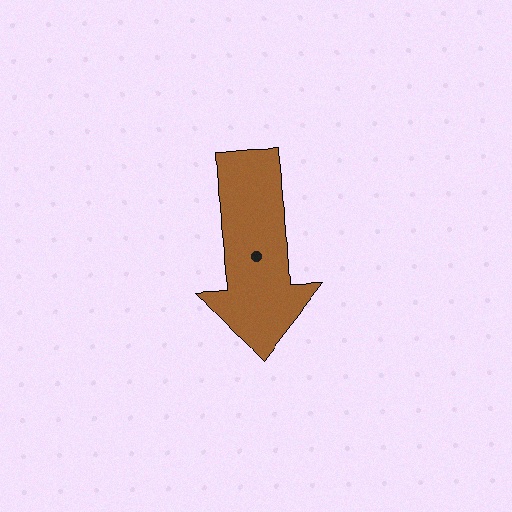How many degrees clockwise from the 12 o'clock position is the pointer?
Approximately 177 degrees.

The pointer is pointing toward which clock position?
Roughly 6 o'clock.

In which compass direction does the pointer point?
South.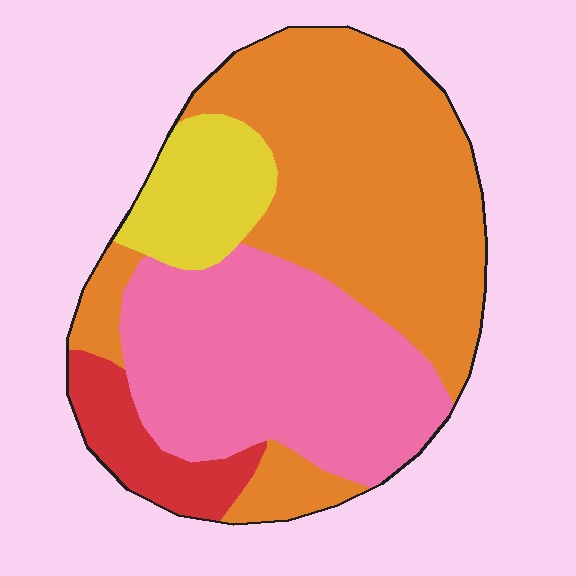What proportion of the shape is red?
Red covers about 10% of the shape.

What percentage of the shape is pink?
Pink takes up about one third (1/3) of the shape.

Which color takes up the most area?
Orange, at roughly 45%.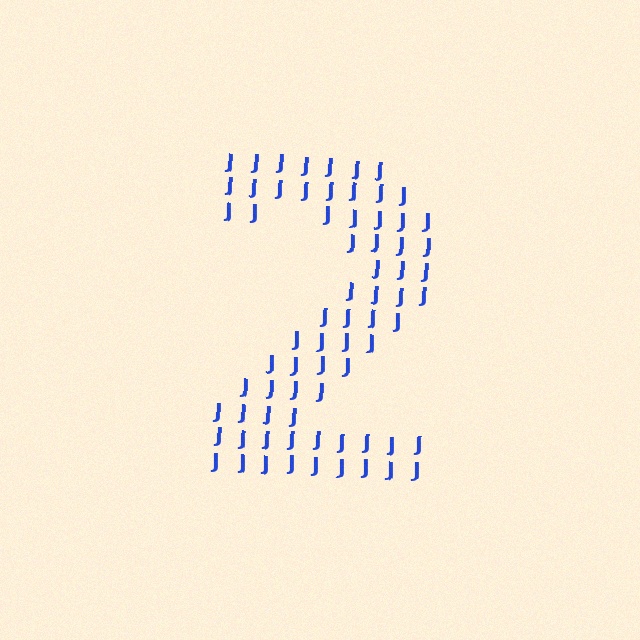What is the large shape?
The large shape is the digit 2.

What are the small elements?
The small elements are letter J's.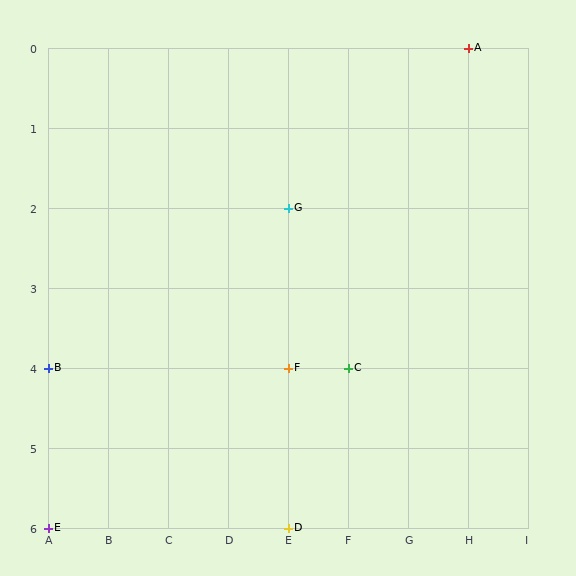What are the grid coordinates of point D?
Point D is at grid coordinates (E, 6).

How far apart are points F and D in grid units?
Points F and D are 2 rows apart.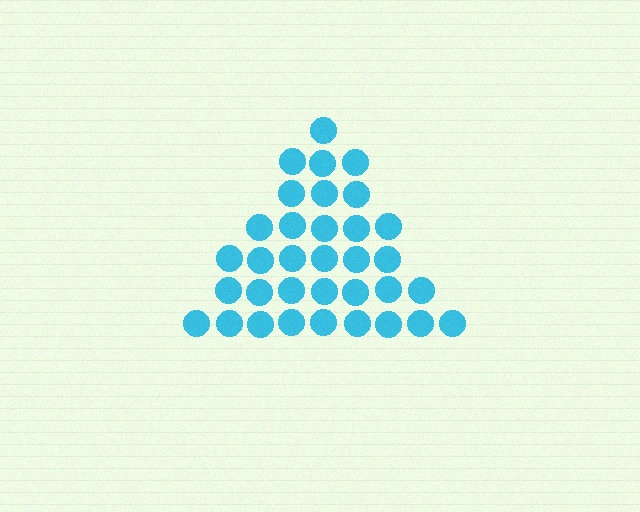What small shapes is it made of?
It is made of small circles.